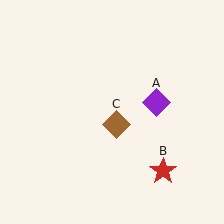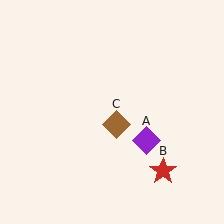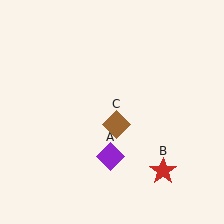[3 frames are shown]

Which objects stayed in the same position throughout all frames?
Red star (object B) and brown diamond (object C) remained stationary.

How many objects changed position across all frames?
1 object changed position: purple diamond (object A).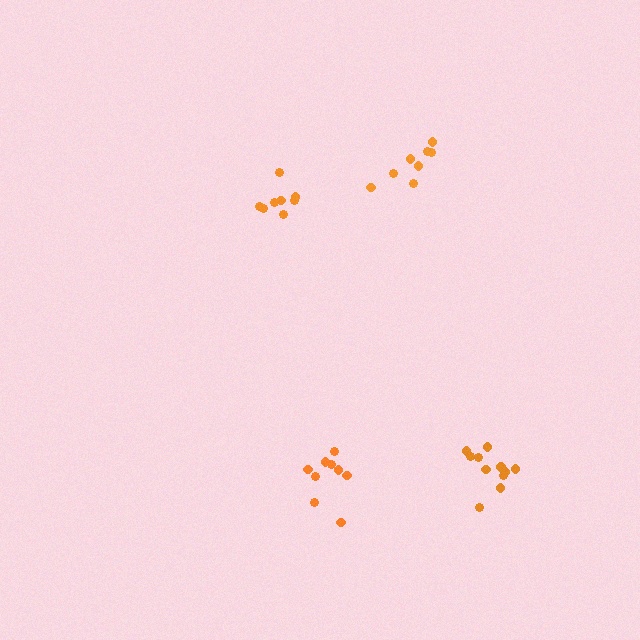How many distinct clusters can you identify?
There are 4 distinct clusters.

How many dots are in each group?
Group 1: 8 dots, Group 2: 11 dots, Group 3: 8 dots, Group 4: 9 dots (36 total).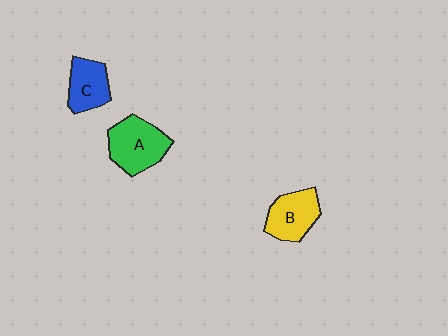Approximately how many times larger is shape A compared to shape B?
Approximately 1.2 times.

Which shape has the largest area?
Shape A (green).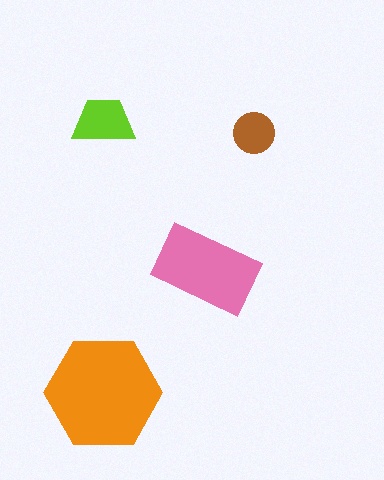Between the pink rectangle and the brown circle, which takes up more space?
The pink rectangle.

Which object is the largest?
The orange hexagon.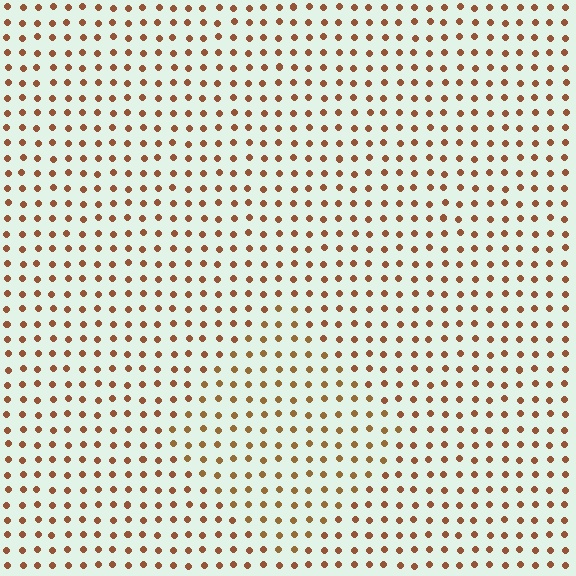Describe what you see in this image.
The image is filled with small brown elements in a uniform arrangement. A diamond-shaped region is visible where the elements are tinted to a slightly different hue, forming a subtle color boundary.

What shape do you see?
I see a diamond.